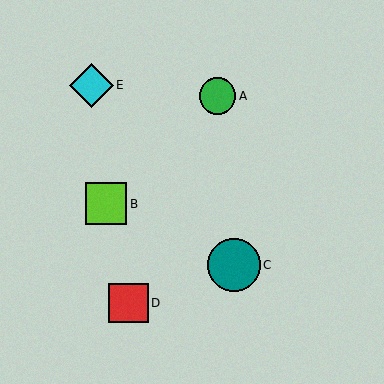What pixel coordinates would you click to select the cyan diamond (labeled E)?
Click at (91, 85) to select the cyan diamond E.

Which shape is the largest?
The teal circle (labeled C) is the largest.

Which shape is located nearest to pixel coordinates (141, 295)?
The red square (labeled D) at (128, 303) is nearest to that location.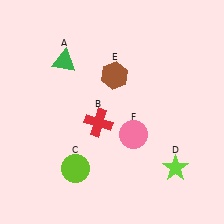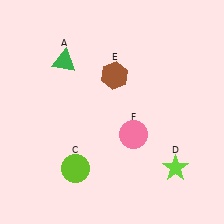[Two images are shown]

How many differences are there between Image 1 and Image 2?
There is 1 difference between the two images.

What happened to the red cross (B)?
The red cross (B) was removed in Image 2. It was in the bottom-left area of Image 1.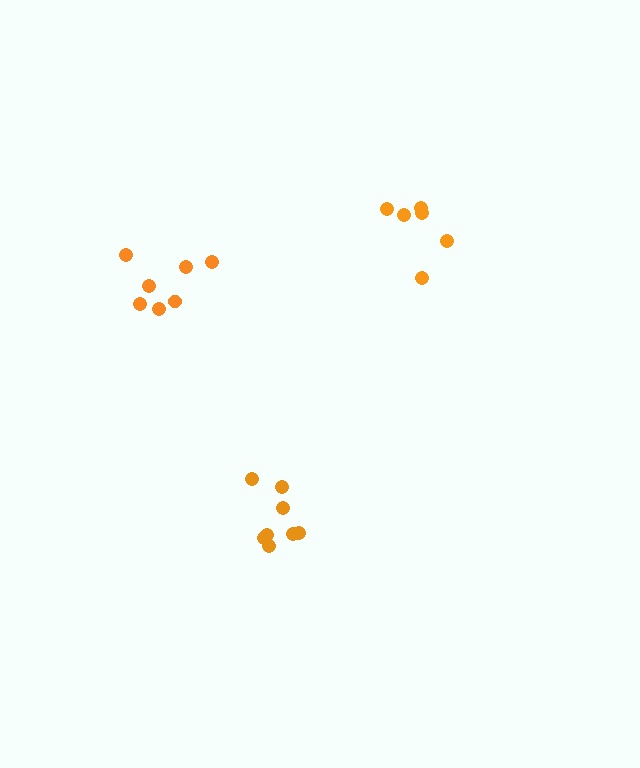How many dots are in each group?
Group 1: 8 dots, Group 2: 6 dots, Group 3: 7 dots (21 total).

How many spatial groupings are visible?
There are 3 spatial groupings.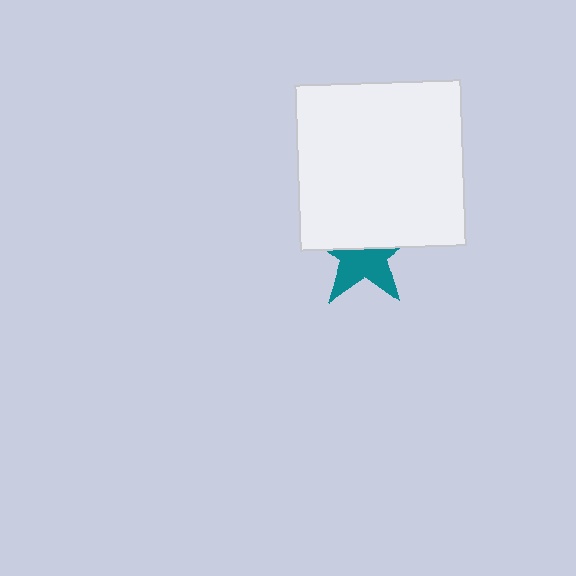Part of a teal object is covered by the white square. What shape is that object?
It is a star.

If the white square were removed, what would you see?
You would see the complete teal star.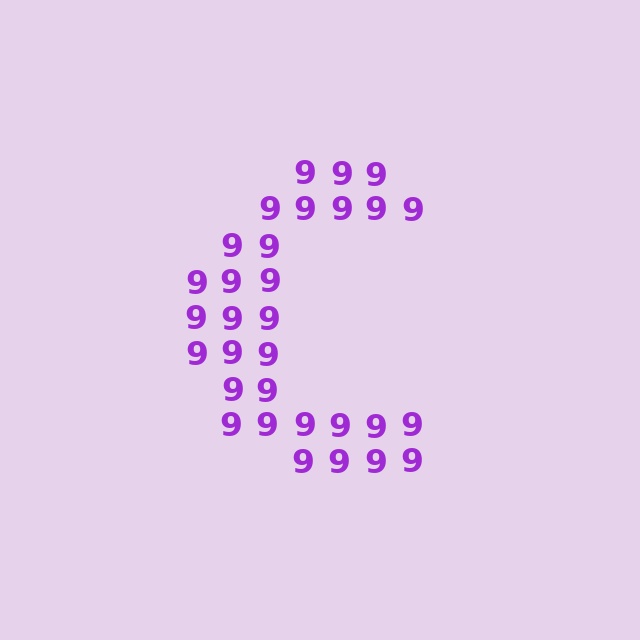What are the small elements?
The small elements are digit 9's.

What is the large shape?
The large shape is the letter C.